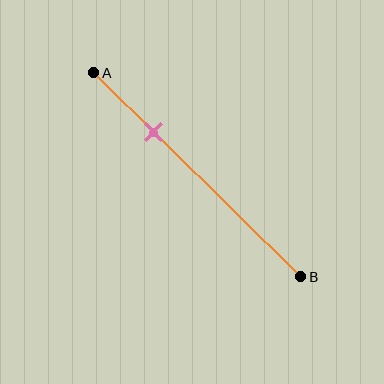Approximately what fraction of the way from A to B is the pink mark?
The pink mark is approximately 30% of the way from A to B.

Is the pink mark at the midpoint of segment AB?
No, the mark is at about 30% from A, not at the 50% midpoint.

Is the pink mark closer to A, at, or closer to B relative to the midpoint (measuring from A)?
The pink mark is closer to point A than the midpoint of segment AB.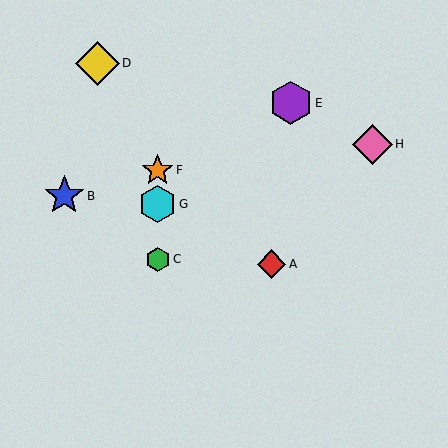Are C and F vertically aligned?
Yes, both are at x≈158.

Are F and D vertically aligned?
No, F is at x≈158 and D is at x≈97.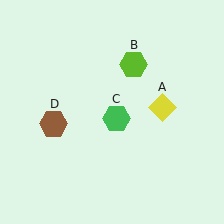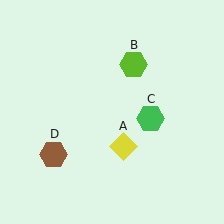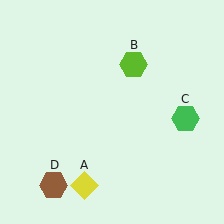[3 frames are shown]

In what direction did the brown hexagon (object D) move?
The brown hexagon (object D) moved down.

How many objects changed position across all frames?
3 objects changed position: yellow diamond (object A), green hexagon (object C), brown hexagon (object D).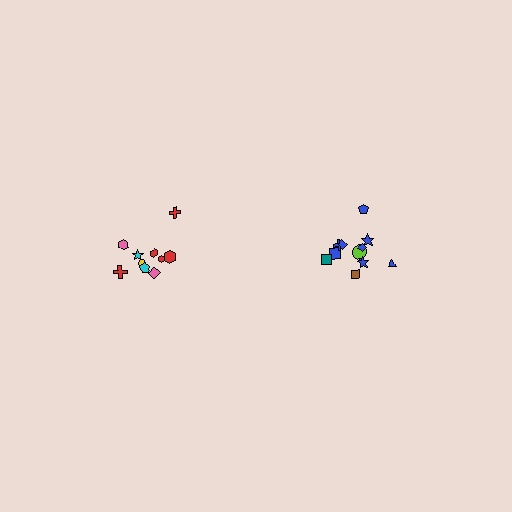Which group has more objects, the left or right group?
The right group.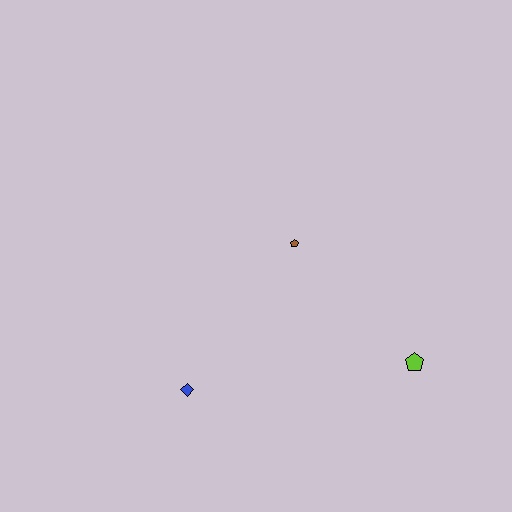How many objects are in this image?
There are 3 objects.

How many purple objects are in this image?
There are no purple objects.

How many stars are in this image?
There are no stars.